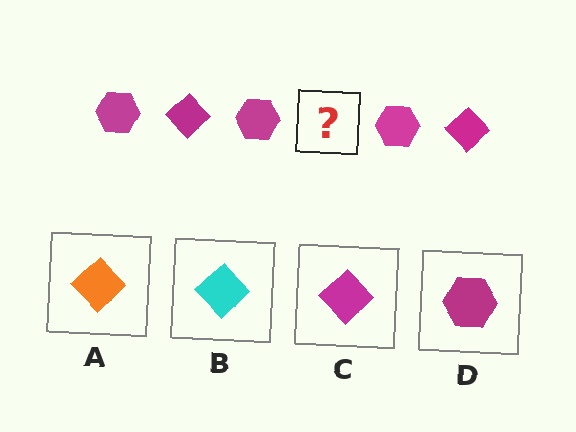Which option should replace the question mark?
Option C.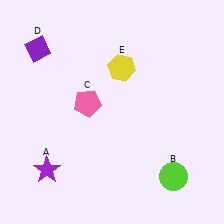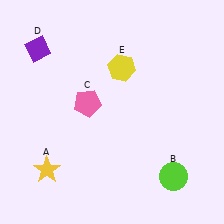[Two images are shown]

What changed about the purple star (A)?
In Image 1, A is purple. In Image 2, it changed to yellow.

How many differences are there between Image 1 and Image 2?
There is 1 difference between the two images.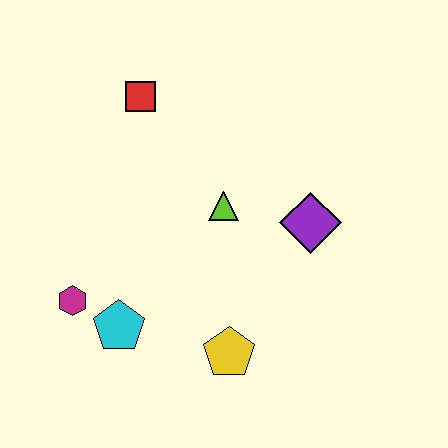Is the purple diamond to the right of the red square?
Yes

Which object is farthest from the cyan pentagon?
The red square is farthest from the cyan pentagon.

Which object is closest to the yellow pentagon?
The cyan pentagon is closest to the yellow pentagon.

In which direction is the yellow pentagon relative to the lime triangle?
The yellow pentagon is below the lime triangle.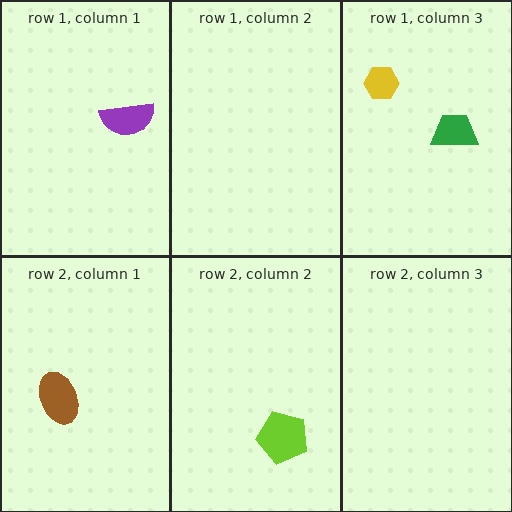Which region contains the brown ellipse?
The row 2, column 1 region.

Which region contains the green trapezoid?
The row 1, column 3 region.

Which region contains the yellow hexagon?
The row 1, column 3 region.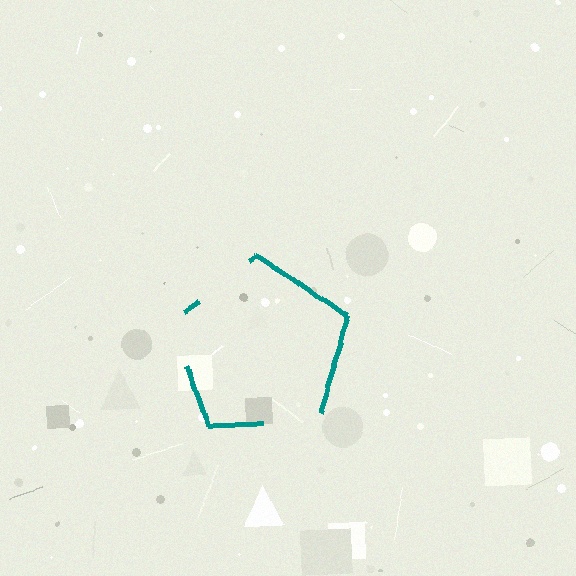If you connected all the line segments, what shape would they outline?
They would outline a pentagon.